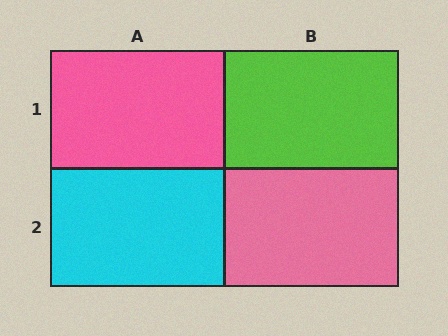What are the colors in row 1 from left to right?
Pink, lime.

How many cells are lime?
1 cell is lime.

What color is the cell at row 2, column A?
Cyan.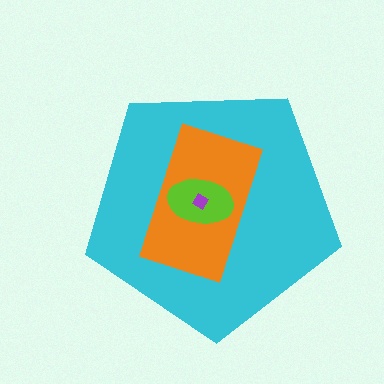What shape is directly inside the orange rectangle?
The lime ellipse.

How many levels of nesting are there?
4.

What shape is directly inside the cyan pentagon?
The orange rectangle.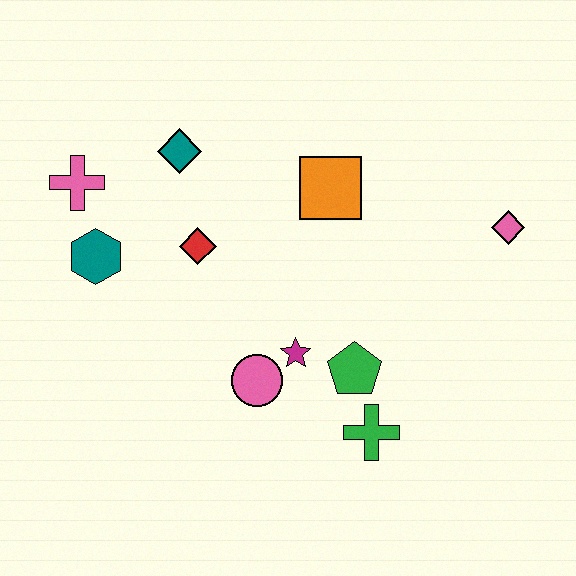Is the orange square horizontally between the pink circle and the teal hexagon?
No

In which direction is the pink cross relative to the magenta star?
The pink cross is to the left of the magenta star.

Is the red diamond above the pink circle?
Yes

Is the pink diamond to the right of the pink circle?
Yes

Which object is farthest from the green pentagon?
The pink cross is farthest from the green pentagon.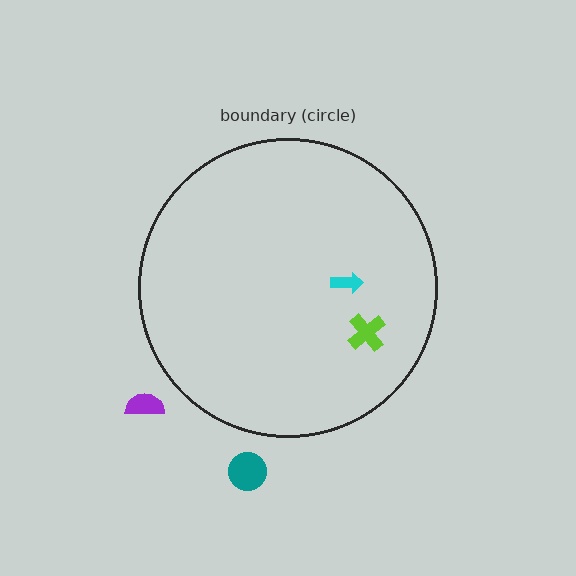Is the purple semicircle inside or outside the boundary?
Outside.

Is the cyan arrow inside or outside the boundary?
Inside.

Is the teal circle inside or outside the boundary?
Outside.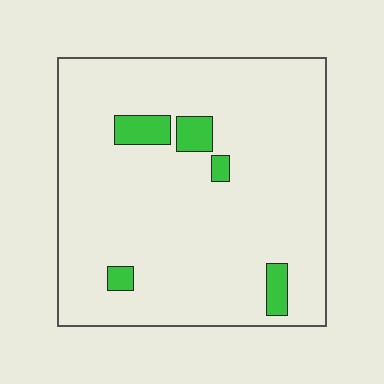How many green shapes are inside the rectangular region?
5.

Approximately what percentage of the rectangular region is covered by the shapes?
Approximately 5%.